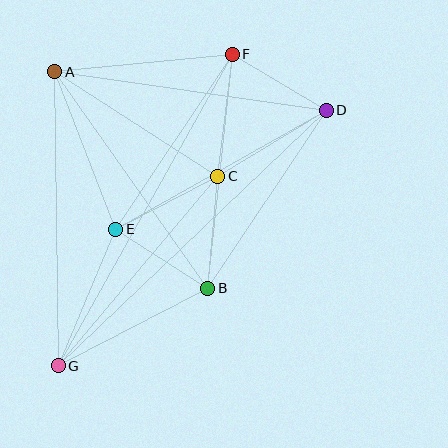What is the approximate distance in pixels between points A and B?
The distance between A and B is approximately 265 pixels.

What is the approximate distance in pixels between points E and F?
The distance between E and F is approximately 210 pixels.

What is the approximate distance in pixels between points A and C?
The distance between A and C is approximately 194 pixels.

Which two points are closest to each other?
Points B and E are closest to each other.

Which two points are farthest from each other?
Points D and G are farthest from each other.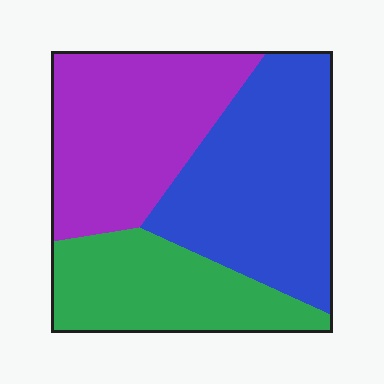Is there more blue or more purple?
Blue.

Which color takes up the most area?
Blue, at roughly 40%.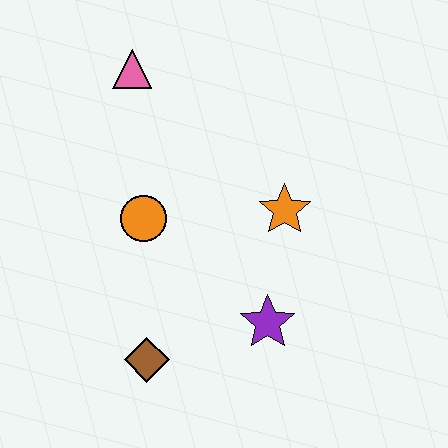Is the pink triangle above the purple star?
Yes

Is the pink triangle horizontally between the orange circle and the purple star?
No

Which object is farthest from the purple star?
The pink triangle is farthest from the purple star.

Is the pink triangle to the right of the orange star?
No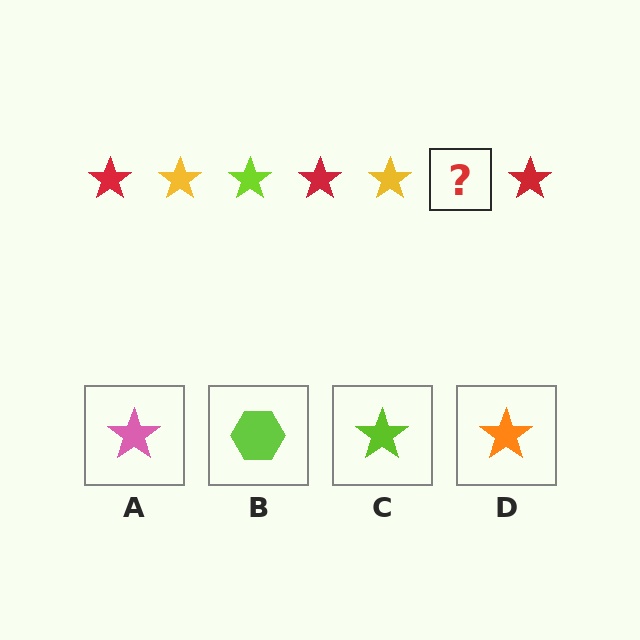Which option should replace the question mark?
Option C.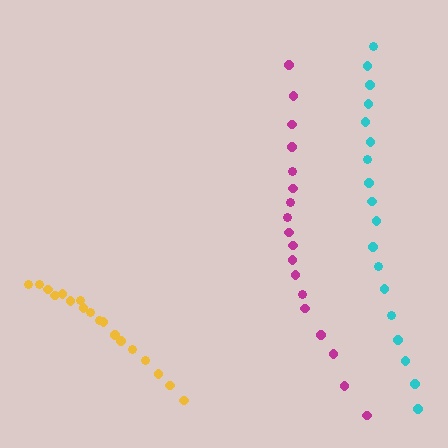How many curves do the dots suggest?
There are 3 distinct paths.